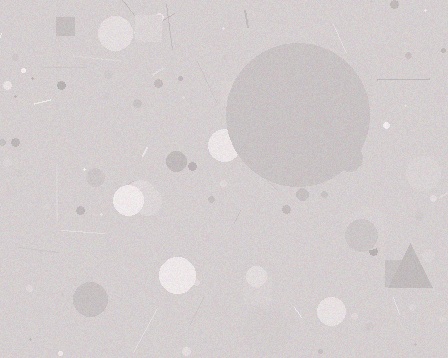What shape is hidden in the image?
A circle is hidden in the image.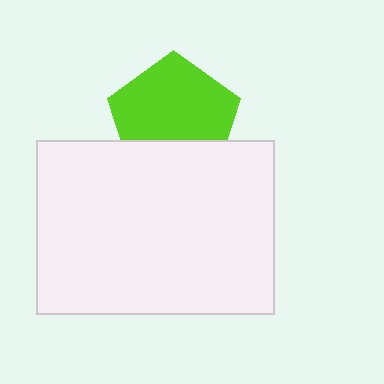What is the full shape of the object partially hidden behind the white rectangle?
The partially hidden object is a lime pentagon.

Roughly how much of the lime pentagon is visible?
Most of it is visible (roughly 69%).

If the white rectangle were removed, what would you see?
You would see the complete lime pentagon.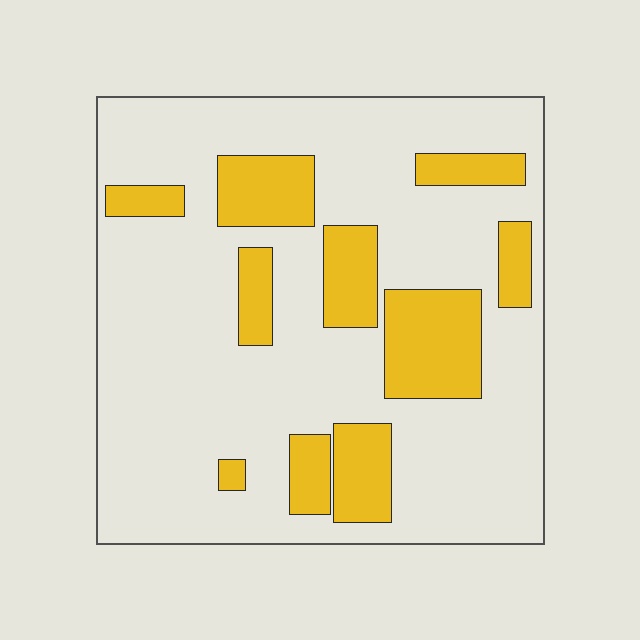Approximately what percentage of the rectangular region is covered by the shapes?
Approximately 25%.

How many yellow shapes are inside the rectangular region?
10.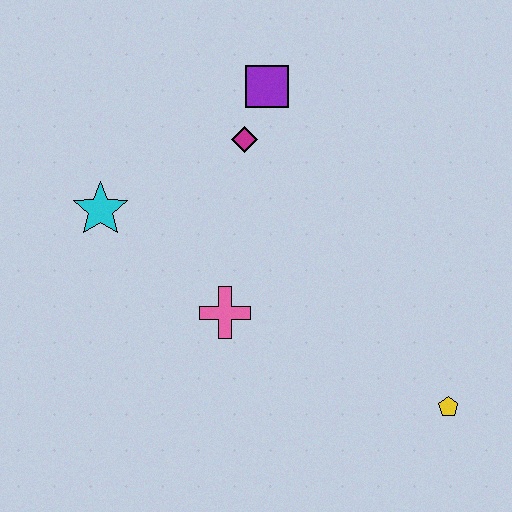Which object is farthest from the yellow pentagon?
The cyan star is farthest from the yellow pentagon.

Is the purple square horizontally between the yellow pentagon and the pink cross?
Yes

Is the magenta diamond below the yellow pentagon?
No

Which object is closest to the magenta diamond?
The purple square is closest to the magenta diamond.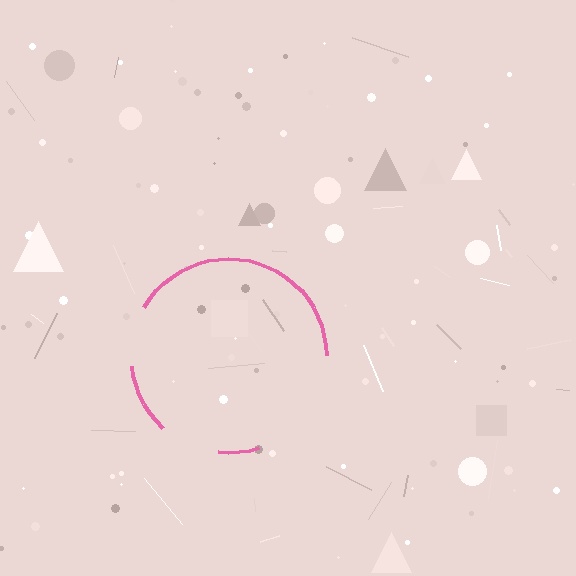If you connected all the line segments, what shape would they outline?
They would outline a circle.